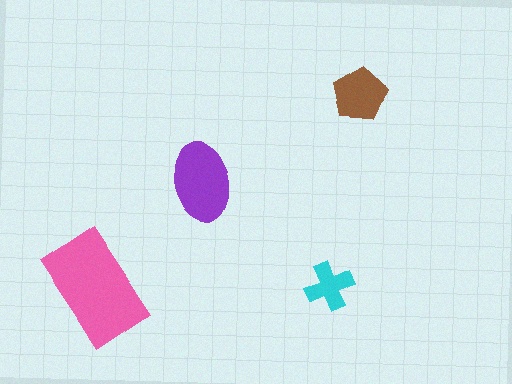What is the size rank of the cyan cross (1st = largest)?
4th.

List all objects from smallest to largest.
The cyan cross, the brown pentagon, the purple ellipse, the pink rectangle.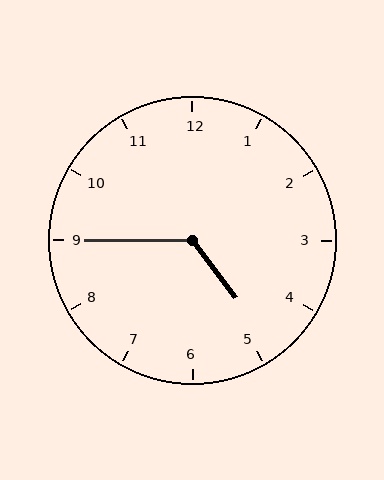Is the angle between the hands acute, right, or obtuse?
It is obtuse.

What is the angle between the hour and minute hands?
Approximately 128 degrees.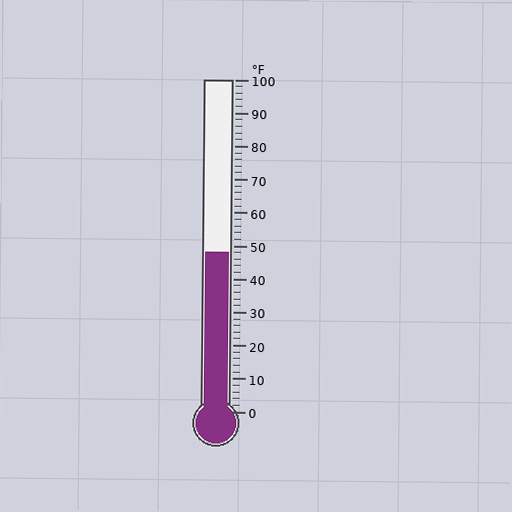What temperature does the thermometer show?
The thermometer shows approximately 48°F.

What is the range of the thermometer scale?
The thermometer scale ranges from 0°F to 100°F.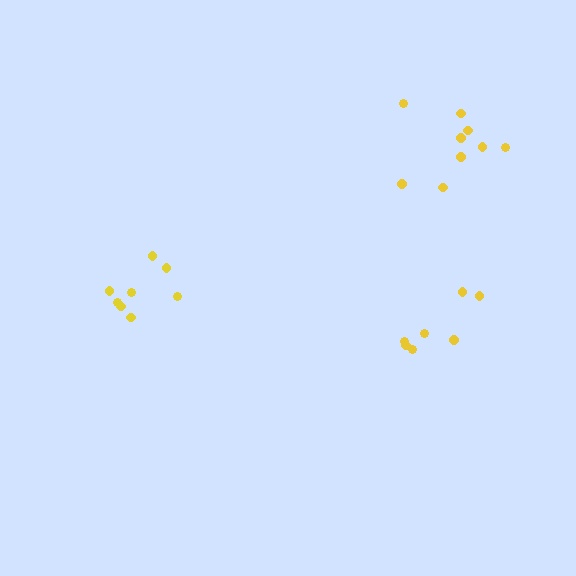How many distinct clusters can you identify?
There are 3 distinct clusters.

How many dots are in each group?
Group 1: 7 dots, Group 2: 8 dots, Group 3: 9 dots (24 total).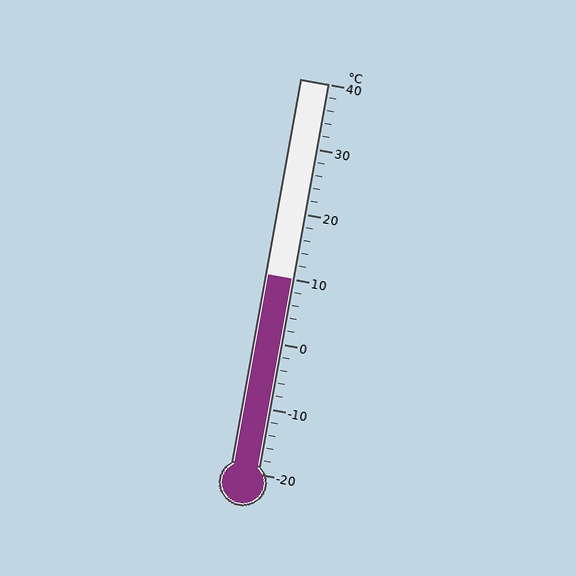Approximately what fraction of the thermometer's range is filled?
The thermometer is filled to approximately 50% of its range.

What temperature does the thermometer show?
The thermometer shows approximately 10°C.